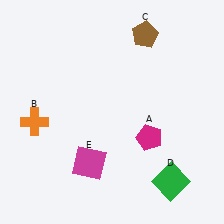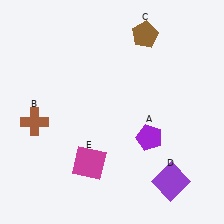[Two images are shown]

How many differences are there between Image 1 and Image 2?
There are 3 differences between the two images.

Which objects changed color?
A changed from magenta to purple. B changed from orange to brown. D changed from green to purple.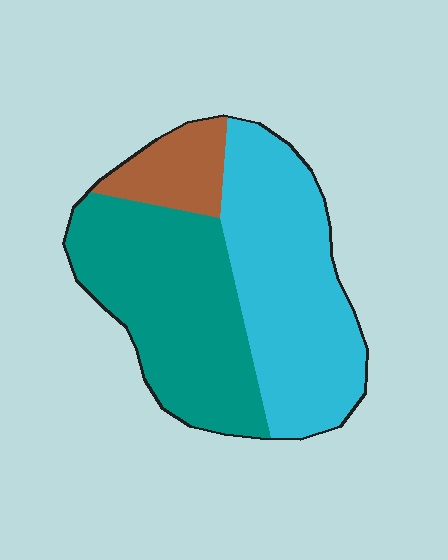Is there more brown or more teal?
Teal.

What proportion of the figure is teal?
Teal covers roughly 45% of the figure.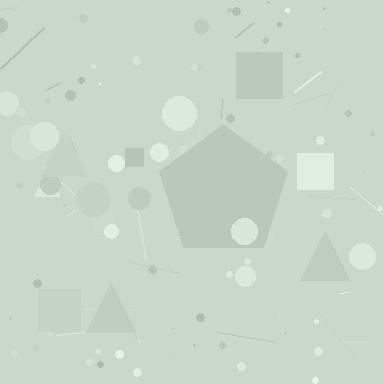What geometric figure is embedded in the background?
A pentagon is embedded in the background.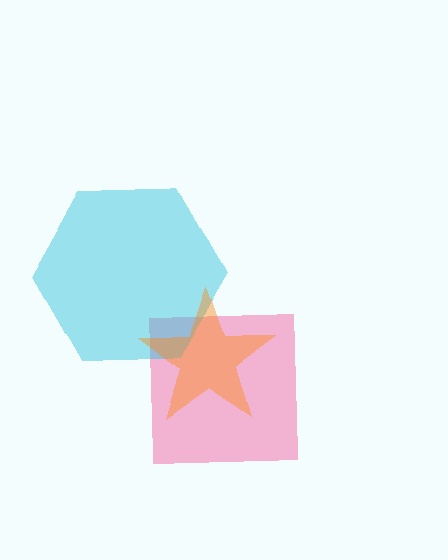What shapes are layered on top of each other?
The layered shapes are: a pink square, a cyan hexagon, an orange star.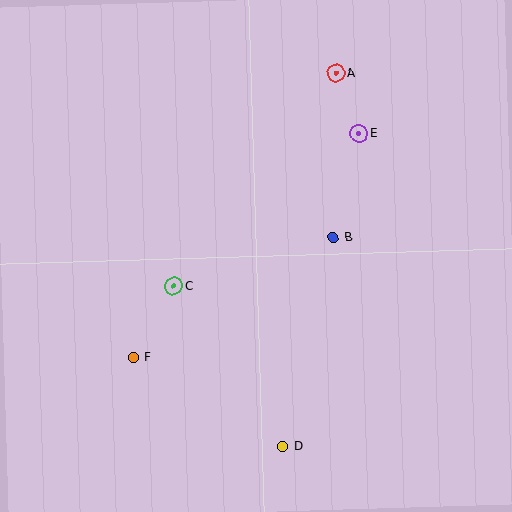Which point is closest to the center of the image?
Point B at (333, 237) is closest to the center.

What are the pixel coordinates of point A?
Point A is at (336, 73).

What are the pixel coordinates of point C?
Point C is at (174, 286).